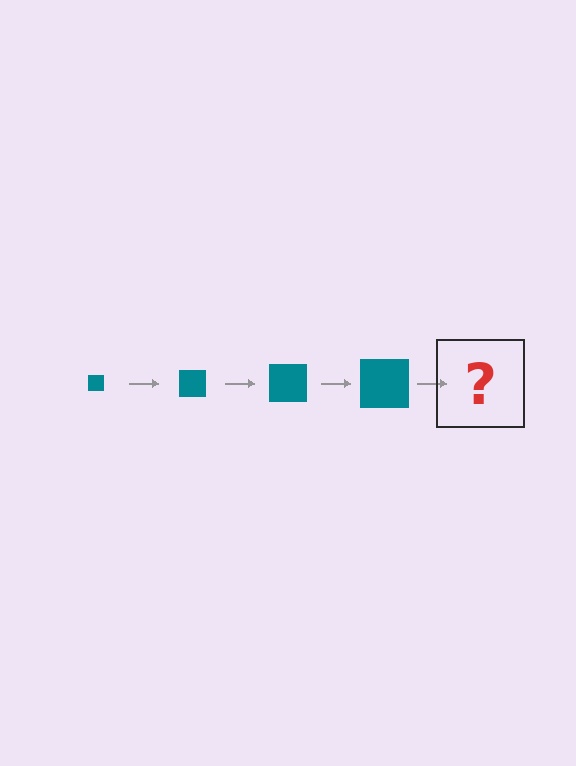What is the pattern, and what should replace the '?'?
The pattern is that the square gets progressively larger each step. The '?' should be a teal square, larger than the previous one.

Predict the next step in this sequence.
The next step is a teal square, larger than the previous one.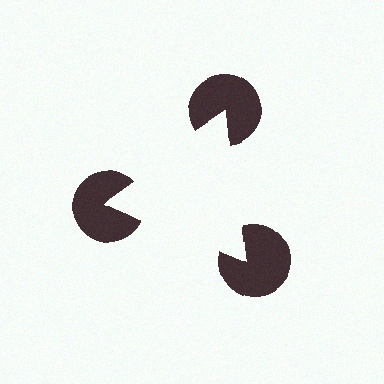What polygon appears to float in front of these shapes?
An illusory triangle — its edges are inferred from the aligned wedge cuts in the pac-man discs, not physically drawn.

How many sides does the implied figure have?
3 sides.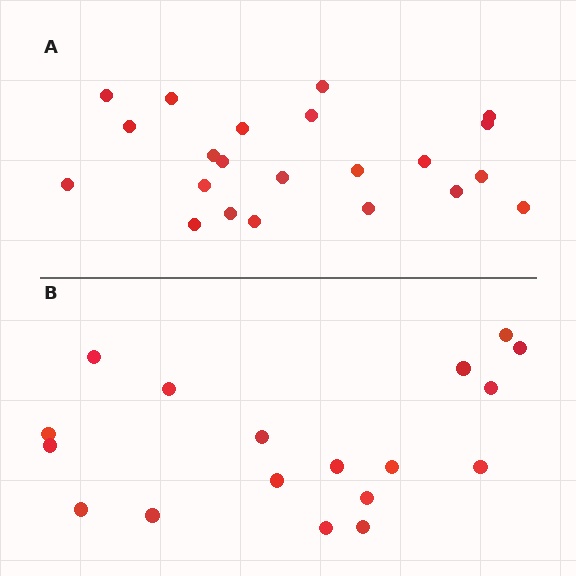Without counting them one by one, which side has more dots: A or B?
Region A (the top region) has more dots.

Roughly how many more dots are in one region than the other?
Region A has about 4 more dots than region B.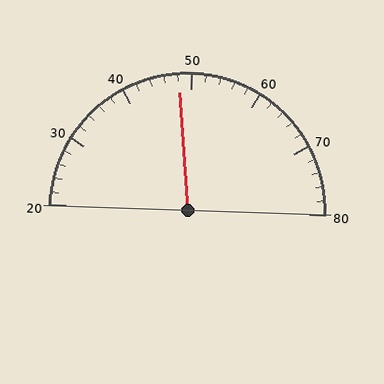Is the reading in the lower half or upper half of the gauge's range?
The reading is in the lower half of the range (20 to 80).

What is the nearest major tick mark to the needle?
The nearest major tick mark is 50.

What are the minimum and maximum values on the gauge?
The gauge ranges from 20 to 80.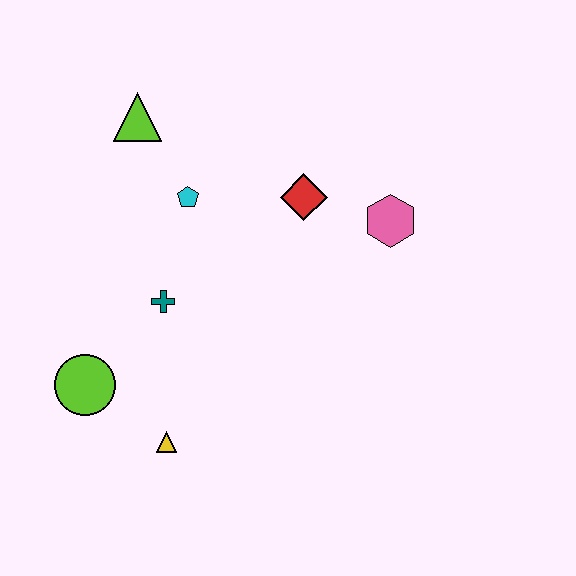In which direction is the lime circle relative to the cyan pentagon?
The lime circle is below the cyan pentagon.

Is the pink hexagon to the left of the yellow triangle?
No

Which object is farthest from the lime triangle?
The yellow triangle is farthest from the lime triangle.